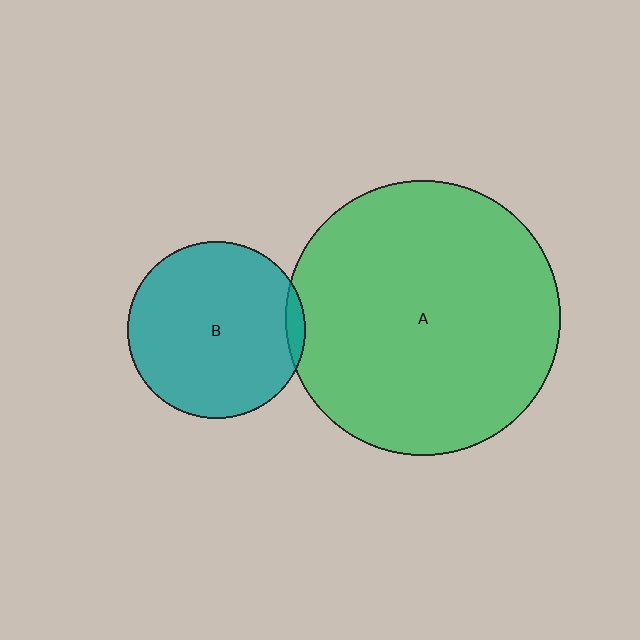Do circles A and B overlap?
Yes.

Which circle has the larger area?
Circle A (green).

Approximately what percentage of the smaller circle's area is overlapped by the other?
Approximately 5%.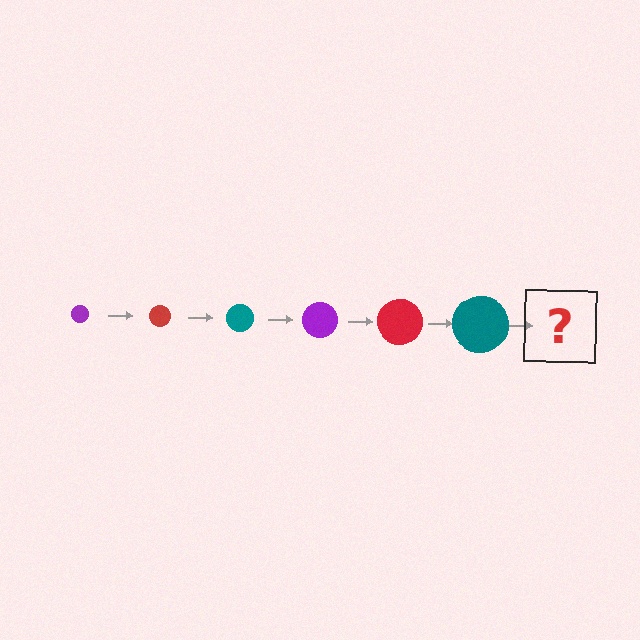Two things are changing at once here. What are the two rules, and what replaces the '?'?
The two rules are that the circle grows larger each step and the color cycles through purple, red, and teal. The '?' should be a purple circle, larger than the previous one.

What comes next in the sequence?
The next element should be a purple circle, larger than the previous one.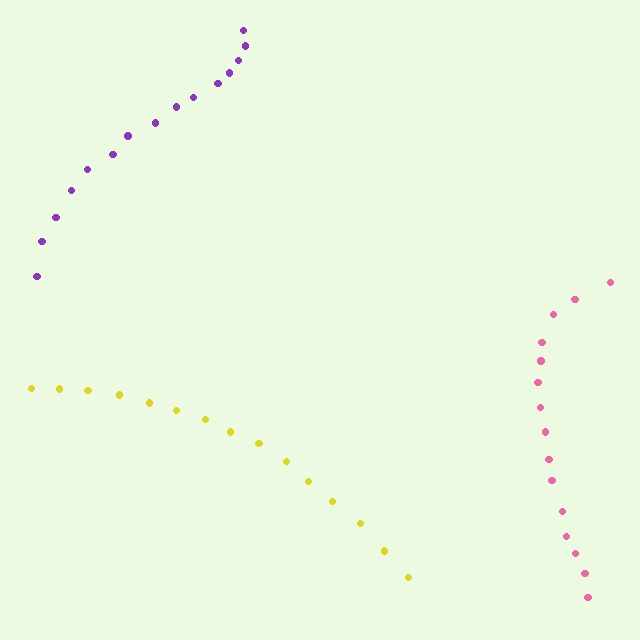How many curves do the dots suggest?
There are 3 distinct paths.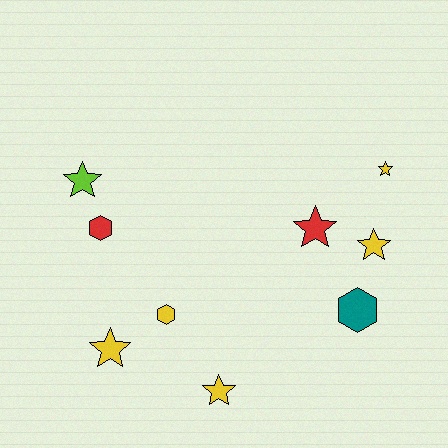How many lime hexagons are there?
There are no lime hexagons.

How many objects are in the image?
There are 9 objects.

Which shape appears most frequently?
Star, with 6 objects.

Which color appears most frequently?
Yellow, with 5 objects.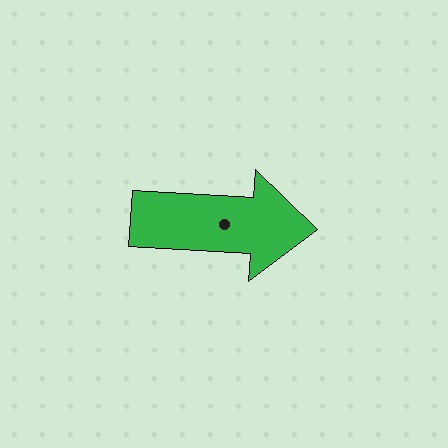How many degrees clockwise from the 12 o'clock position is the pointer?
Approximately 94 degrees.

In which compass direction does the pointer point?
East.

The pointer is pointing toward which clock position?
Roughly 3 o'clock.